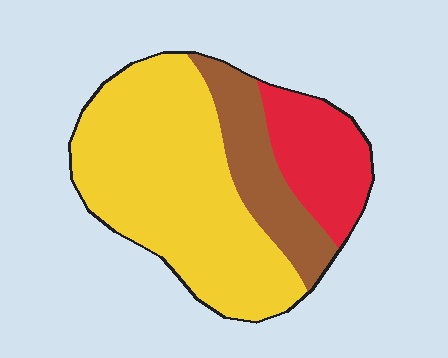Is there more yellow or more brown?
Yellow.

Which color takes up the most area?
Yellow, at roughly 60%.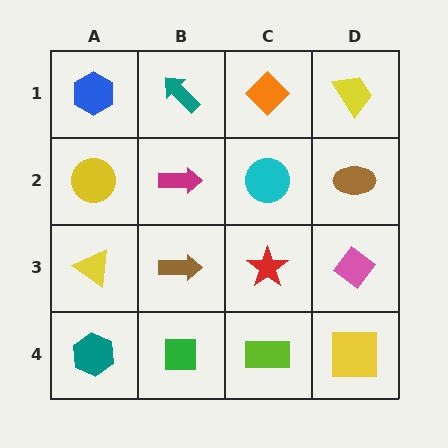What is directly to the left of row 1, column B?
A blue hexagon.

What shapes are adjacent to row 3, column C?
A cyan circle (row 2, column C), a lime rectangle (row 4, column C), a brown arrow (row 3, column B), a pink diamond (row 3, column D).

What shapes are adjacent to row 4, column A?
A yellow triangle (row 3, column A), a green square (row 4, column B).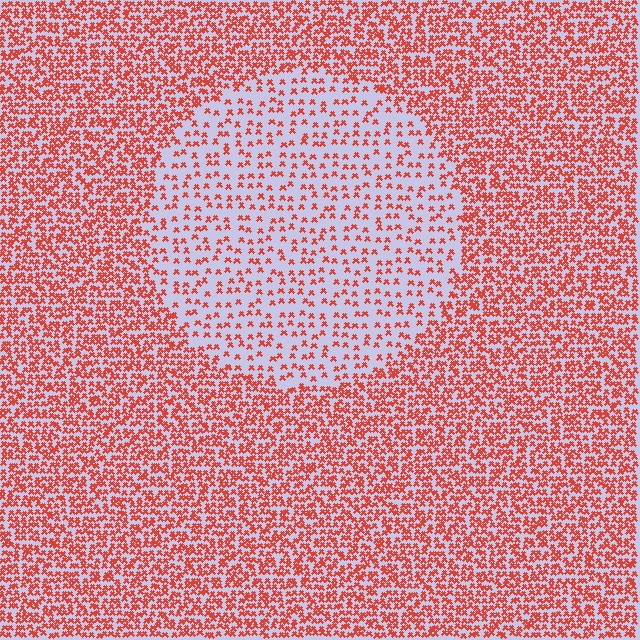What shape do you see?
I see a circle.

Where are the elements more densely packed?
The elements are more densely packed outside the circle boundary.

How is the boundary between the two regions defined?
The boundary is defined by a change in element density (approximately 2.5x ratio). All elements are the same color, size, and shape.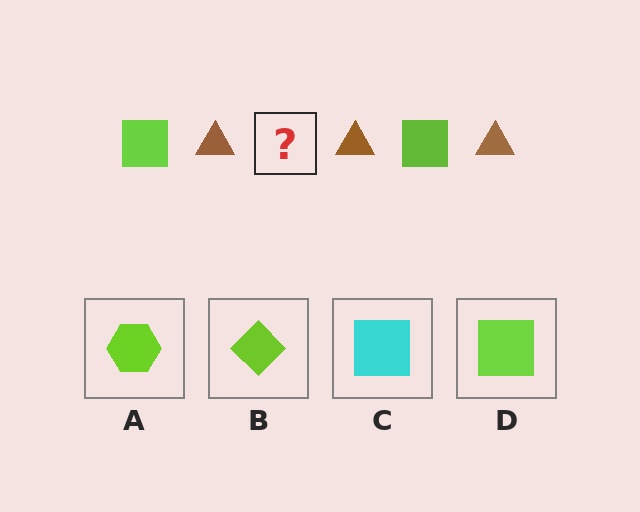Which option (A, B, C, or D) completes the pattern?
D.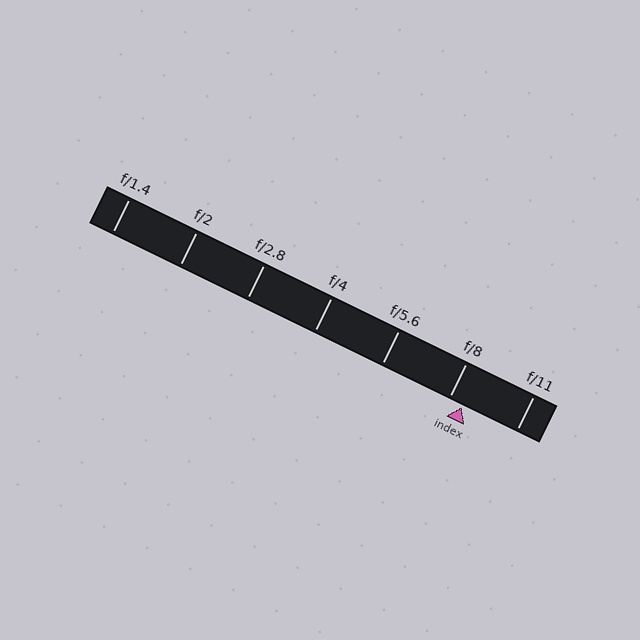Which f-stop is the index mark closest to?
The index mark is closest to f/8.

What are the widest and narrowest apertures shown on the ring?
The widest aperture shown is f/1.4 and the narrowest is f/11.